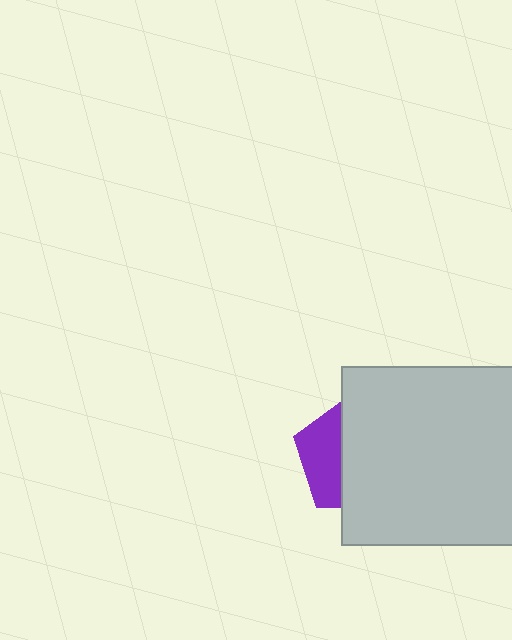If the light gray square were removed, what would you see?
You would see the complete purple pentagon.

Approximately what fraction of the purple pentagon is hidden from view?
Roughly 64% of the purple pentagon is hidden behind the light gray square.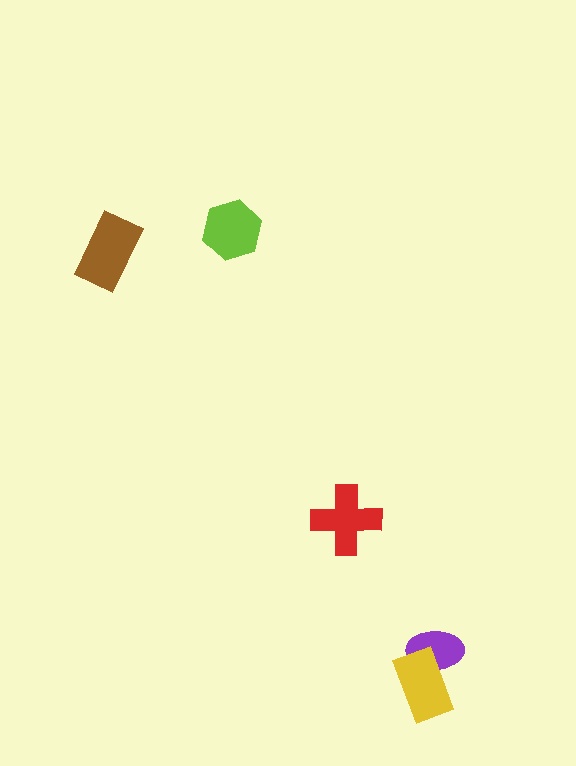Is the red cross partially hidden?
No, no other shape covers it.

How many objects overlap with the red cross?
0 objects overlap with the red cross.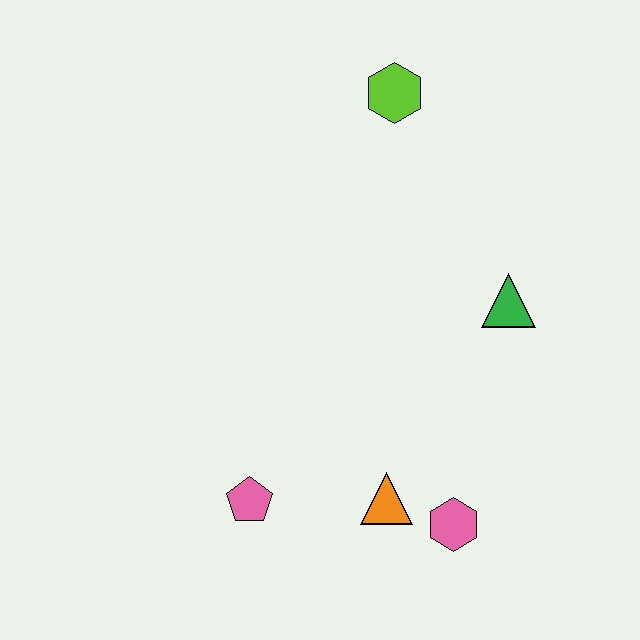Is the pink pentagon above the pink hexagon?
Yes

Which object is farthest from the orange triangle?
The lime hexagon is farthest from the orange triangle.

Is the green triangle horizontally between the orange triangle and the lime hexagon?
No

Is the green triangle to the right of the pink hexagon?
Yes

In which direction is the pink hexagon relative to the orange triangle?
The pink hexagon is to the right of the orange triangle.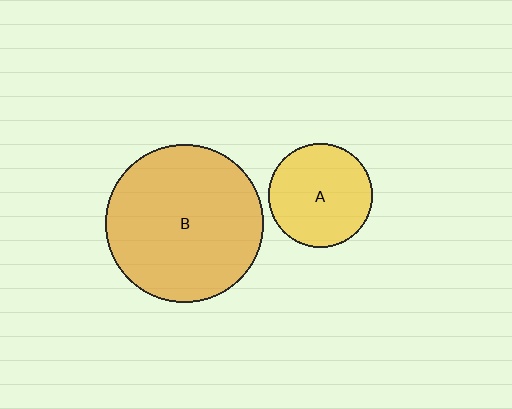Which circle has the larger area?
Circle B (orange).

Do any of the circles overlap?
No, none of the circles overlap.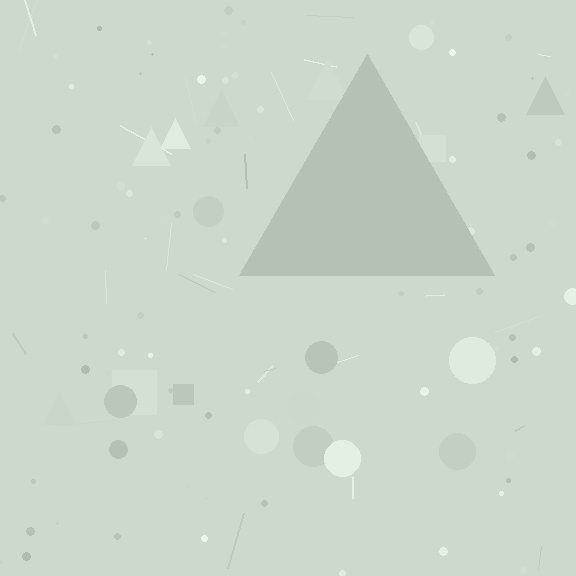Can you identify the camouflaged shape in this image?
The camouflaged shape is a triangle.